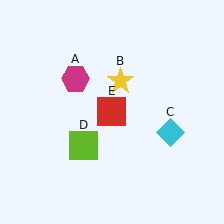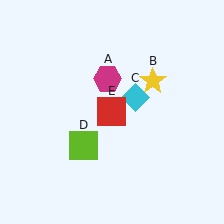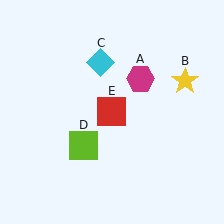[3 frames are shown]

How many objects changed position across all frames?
3 objects changed position: magenta hexagon (object A), yellow star (object B), cyan diamond (object C).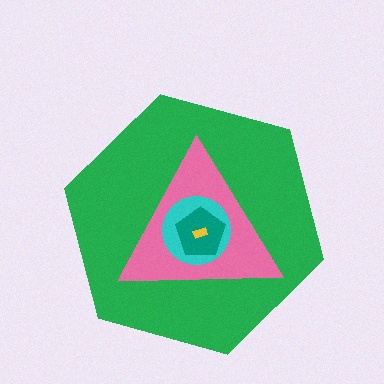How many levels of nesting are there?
5.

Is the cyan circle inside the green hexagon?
Yes.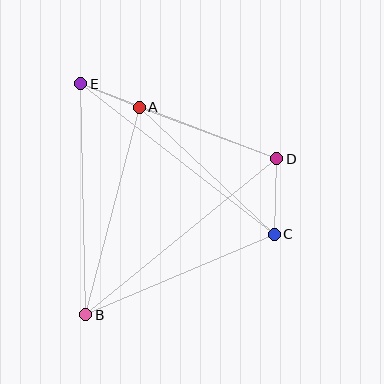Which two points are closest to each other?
Points A and E are closest to each other.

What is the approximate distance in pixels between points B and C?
The distance between B and C is approximately 205 pixels.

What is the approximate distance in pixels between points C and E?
The distance between C and E is approximately 245 pixels.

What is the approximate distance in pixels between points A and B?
The distance between A and B is approximately 214 pixels.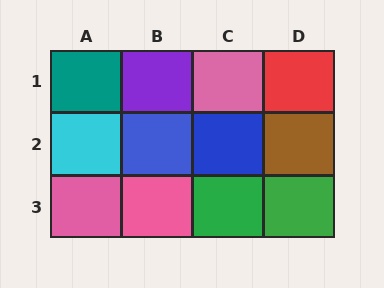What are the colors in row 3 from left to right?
Pink, pink, green, green.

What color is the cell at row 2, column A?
Cyan.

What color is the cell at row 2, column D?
Brown.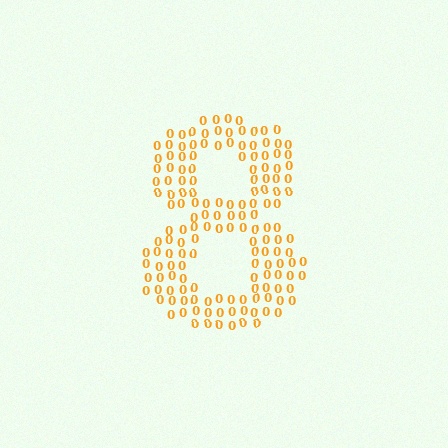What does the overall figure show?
The overall figure shows the digit 8.